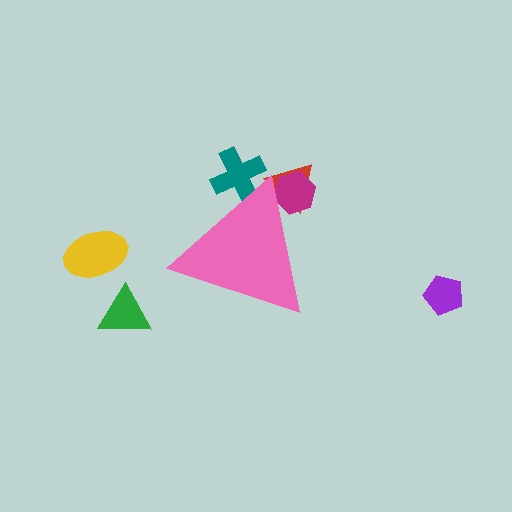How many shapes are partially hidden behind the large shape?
3 shapes are partially hidden.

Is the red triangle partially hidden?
Yes, the red triangle is partially hidden behind the pink triangle.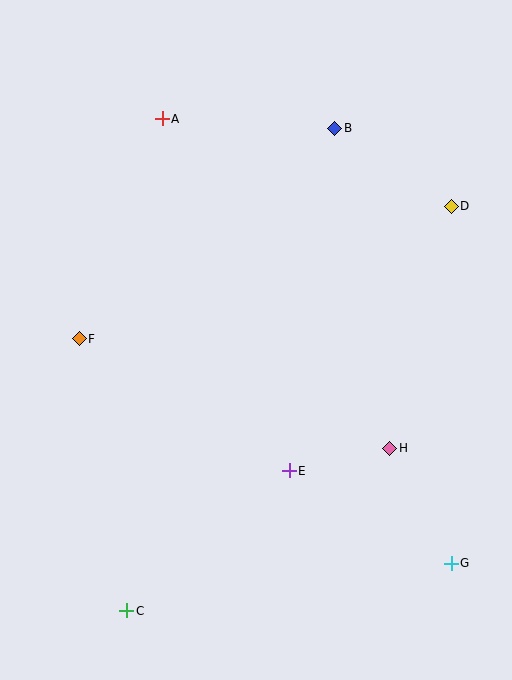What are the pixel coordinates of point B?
Point B is at (335, 128).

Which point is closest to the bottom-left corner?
Point C is closest to the bottom-left corner.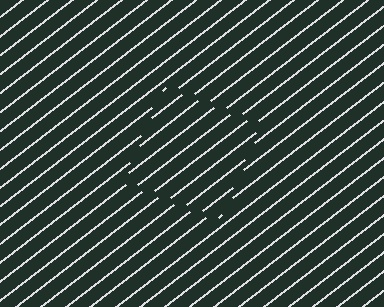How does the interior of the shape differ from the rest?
The interior of the shape contains the same grating, shifted by half a period — the contour is defined by the phase discontinuity where line-ends from the inner and outer gratings abut.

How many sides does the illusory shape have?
4 sides — the line-ends trace a square.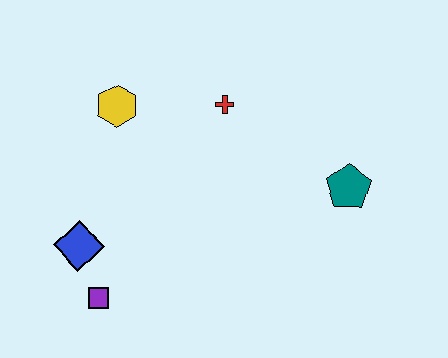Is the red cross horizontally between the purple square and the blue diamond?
No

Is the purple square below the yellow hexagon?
Yes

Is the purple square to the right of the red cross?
No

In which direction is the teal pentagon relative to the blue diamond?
The teal pentagon is to the right of the blue diamond.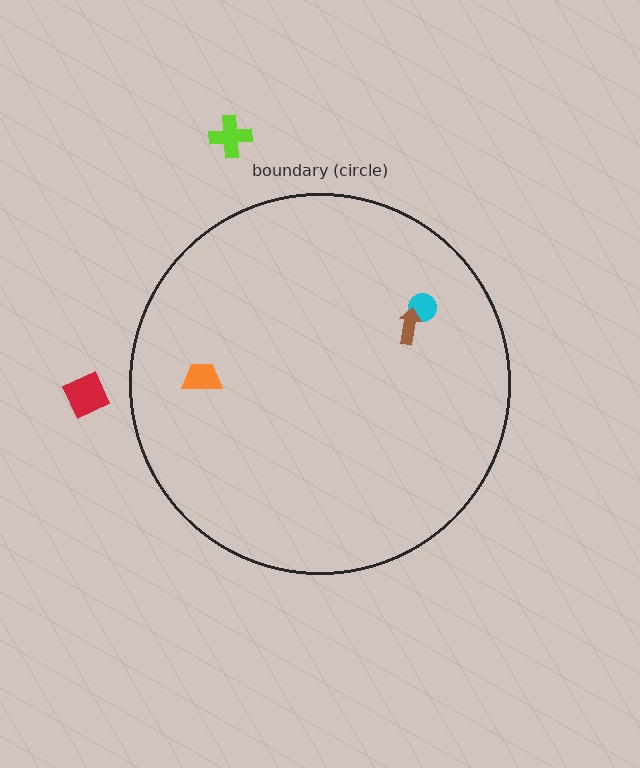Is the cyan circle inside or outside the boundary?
Inside.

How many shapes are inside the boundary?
3 inside, 2 outside.